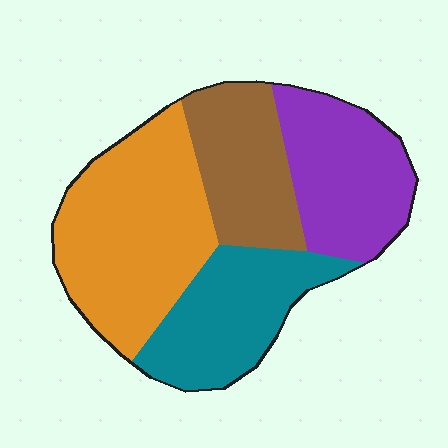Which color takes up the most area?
Orange, at roughly 35%.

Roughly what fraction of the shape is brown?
Brown covers roughly 20% of the shape.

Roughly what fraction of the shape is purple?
Purple covers roughly 25% of the shape.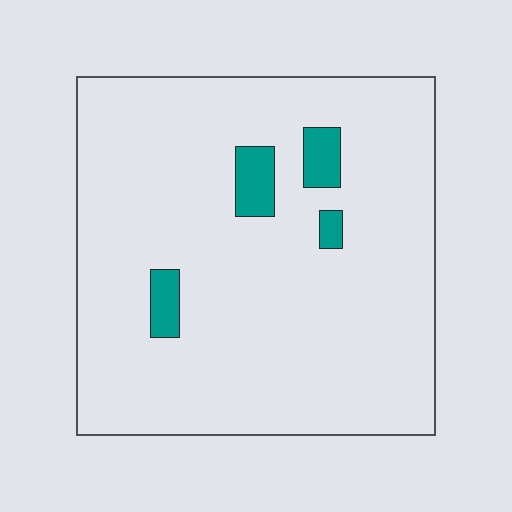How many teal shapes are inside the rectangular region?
4.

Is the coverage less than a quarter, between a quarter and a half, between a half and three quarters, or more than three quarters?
Less than a quarter.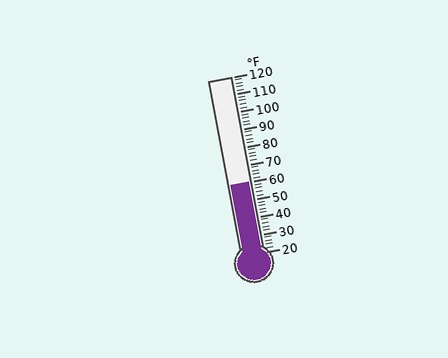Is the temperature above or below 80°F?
The temperature is below 80°F.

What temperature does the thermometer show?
The thermometer shows approximately 60°F.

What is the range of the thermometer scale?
The thermometer scale ranges from 20°F to 120°F.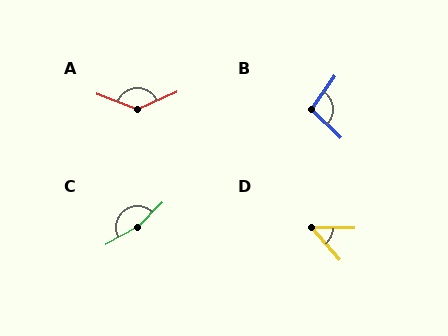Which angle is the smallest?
D, at approximately 48 degrees.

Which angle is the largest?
C, at approximately 163 degrees.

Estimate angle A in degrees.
Approximately 135 degrees.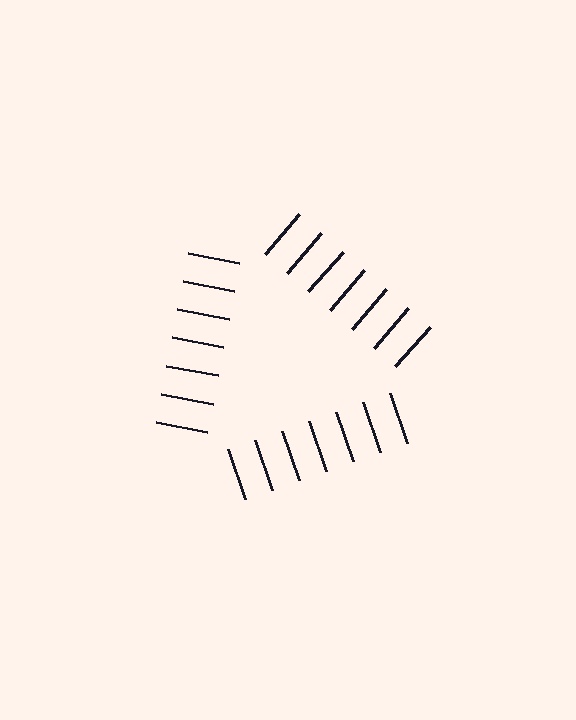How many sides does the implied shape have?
3 sides — the line-ends trace a triangle.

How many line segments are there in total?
21 — 7 along each of the 3 edges.